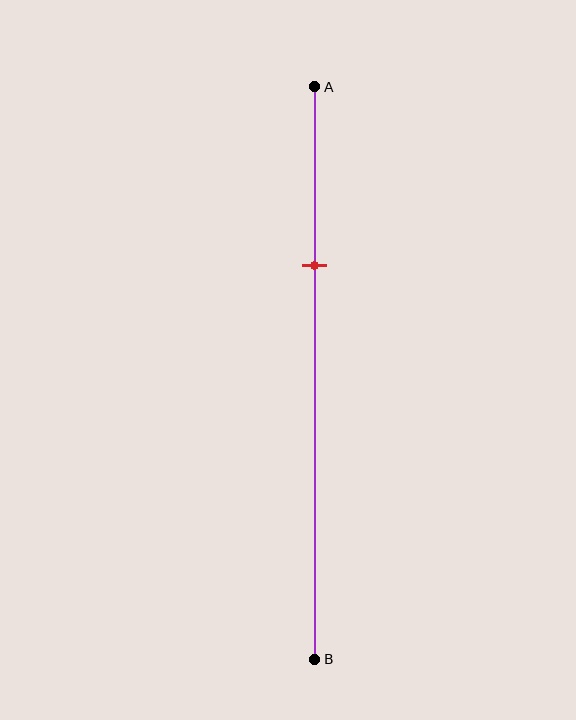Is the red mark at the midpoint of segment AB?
No, the mark is at about 30% from A, not at the 50% midpoint.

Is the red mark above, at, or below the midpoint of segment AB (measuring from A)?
The red mark is above the midpoint of segment AB.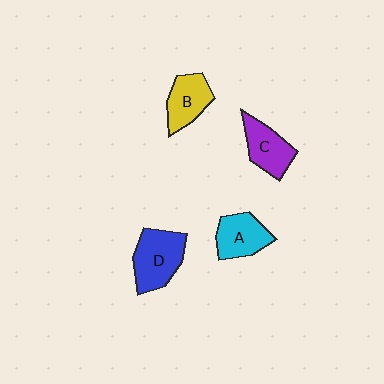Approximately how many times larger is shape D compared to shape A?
Approximately 1.3 times.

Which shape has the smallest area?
Shape B (yellow).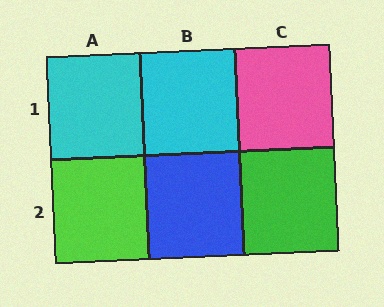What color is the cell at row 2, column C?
Green.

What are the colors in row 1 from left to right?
Cyan, cyan, pink.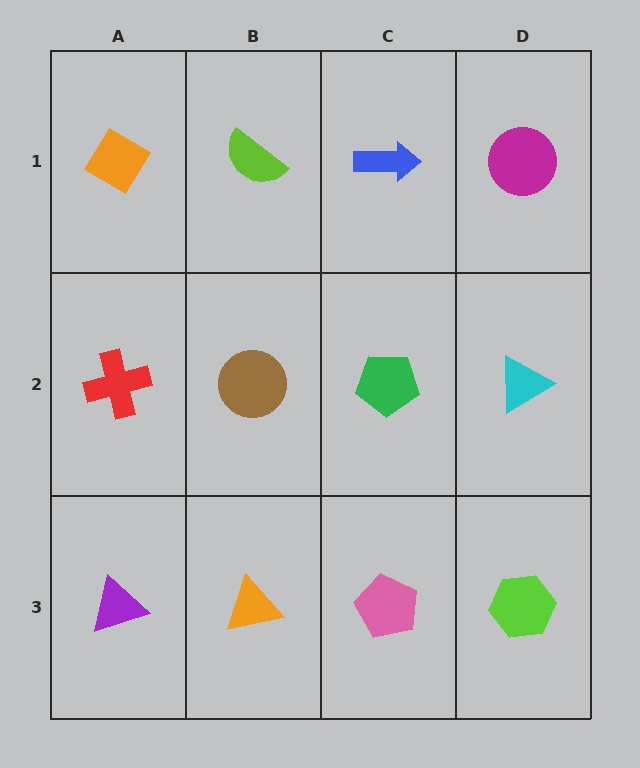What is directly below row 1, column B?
A brown circle.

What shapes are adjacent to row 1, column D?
A cyan triangle (row 2, column D), a blue arrow (row 1, column C).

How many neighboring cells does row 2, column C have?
4.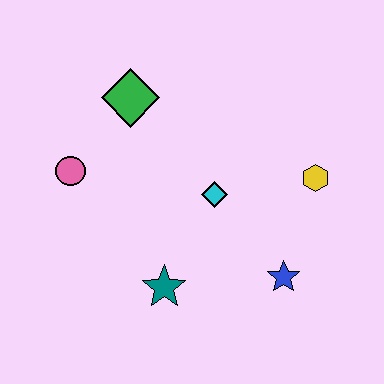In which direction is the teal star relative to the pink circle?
The teal star is below the pink circle.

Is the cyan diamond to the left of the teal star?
No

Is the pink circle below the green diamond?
Yes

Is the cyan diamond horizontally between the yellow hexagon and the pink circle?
Yes